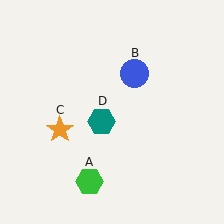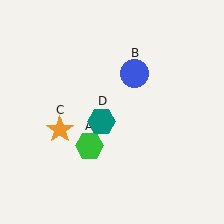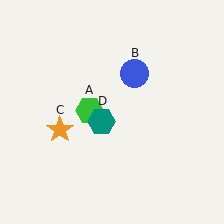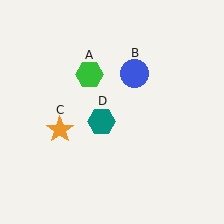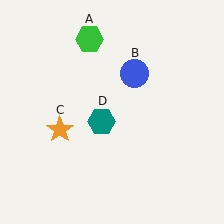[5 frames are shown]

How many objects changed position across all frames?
1 object changed position: green hexagon (object A).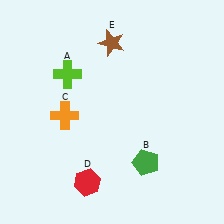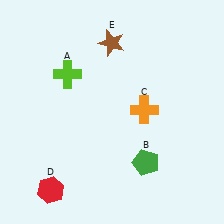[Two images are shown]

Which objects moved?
The objects that moved are: the orange cross (C), the red hexagon (D).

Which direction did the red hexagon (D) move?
The red hexagon (D) moved left.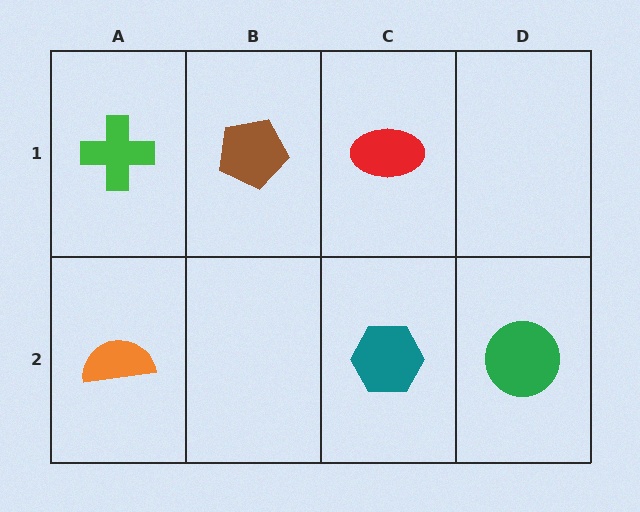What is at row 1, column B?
A brown pentagon.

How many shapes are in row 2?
3 shapes.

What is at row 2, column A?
An orange semicircle.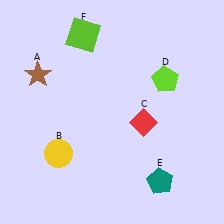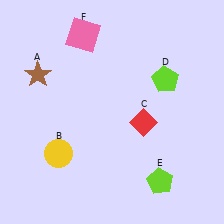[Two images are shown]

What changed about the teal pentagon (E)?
In Image 1, E is teal. In Image 2, it changed to lime.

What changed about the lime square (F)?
In Image 1, F is lime. In Image 2, it changed to pink.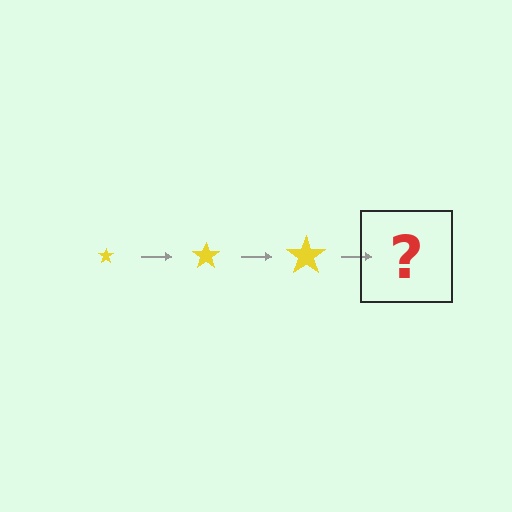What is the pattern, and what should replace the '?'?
The pattern is that the star gets progressively larger each step. The '?' should be a yellow star, larger than the previous one.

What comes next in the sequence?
The next element should be a yellow star, larger than the previous one.